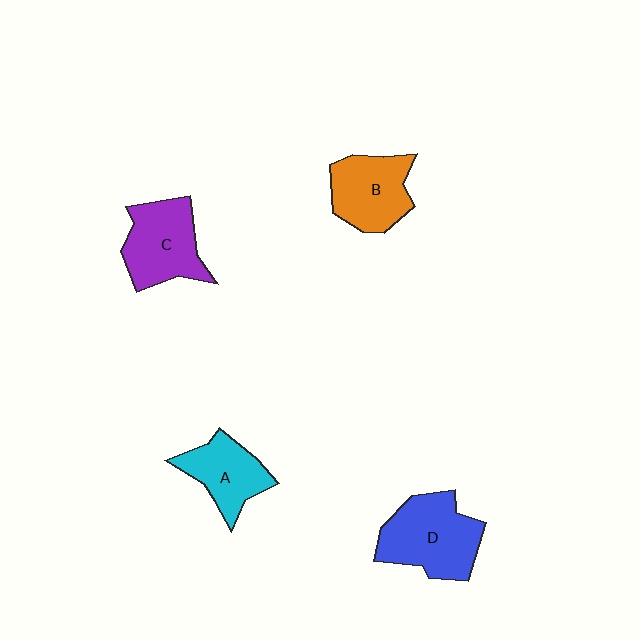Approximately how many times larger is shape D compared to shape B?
Approximately 1.3 times.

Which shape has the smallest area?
Shape A (cyan).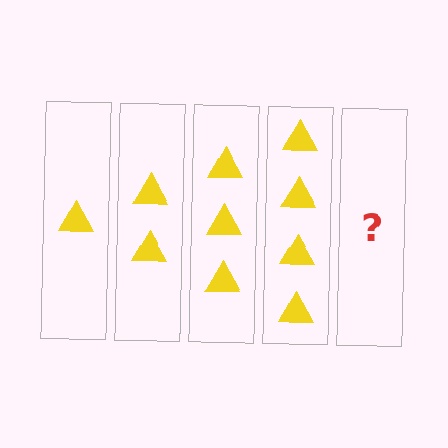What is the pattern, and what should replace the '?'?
The pattern is that each step adds one more triangle. The '?' should be 5 triangles.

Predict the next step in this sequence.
The next step is 5 triangles.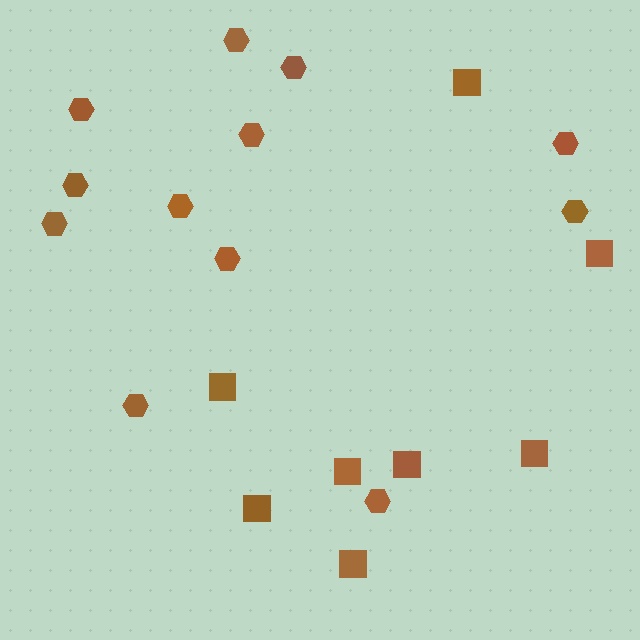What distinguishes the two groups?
There are 2 groups: one group of hexagons (12) and one group of squares (8).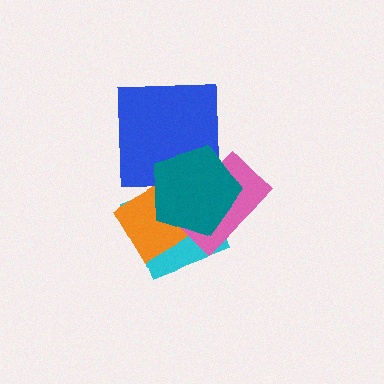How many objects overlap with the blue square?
2 objects overlap with the blue square.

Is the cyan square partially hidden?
Yes, it is partially covered by another shape.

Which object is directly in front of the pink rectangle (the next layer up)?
The blue square is directly in front of the pink rectangle.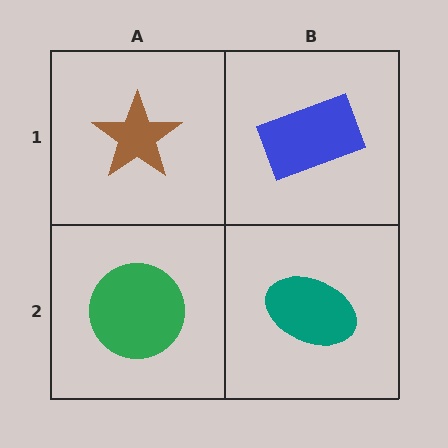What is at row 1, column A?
A brown star.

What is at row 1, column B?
A blue rectangle.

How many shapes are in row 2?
2 shapes.